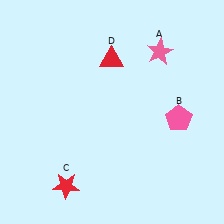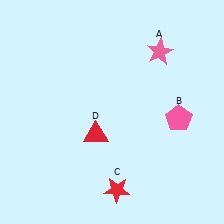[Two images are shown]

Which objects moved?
The objects that moved are: the red star (C), the red triangle (D).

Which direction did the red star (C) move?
The red star (C) moved right.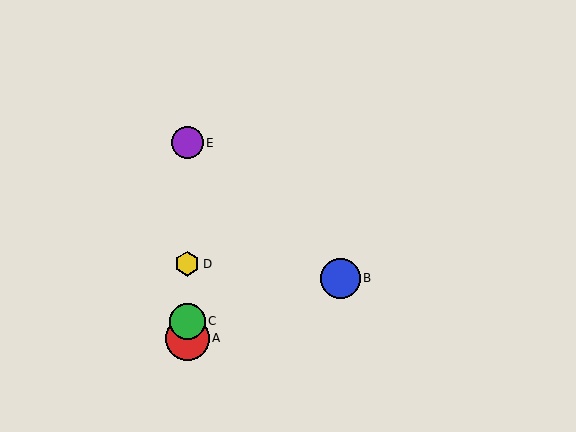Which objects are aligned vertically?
Objects A, C, D, E are aligned vertically.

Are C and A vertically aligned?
Yes, both are at x≈187.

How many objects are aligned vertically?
4 objects (A, C, D, E) are aligned vertically.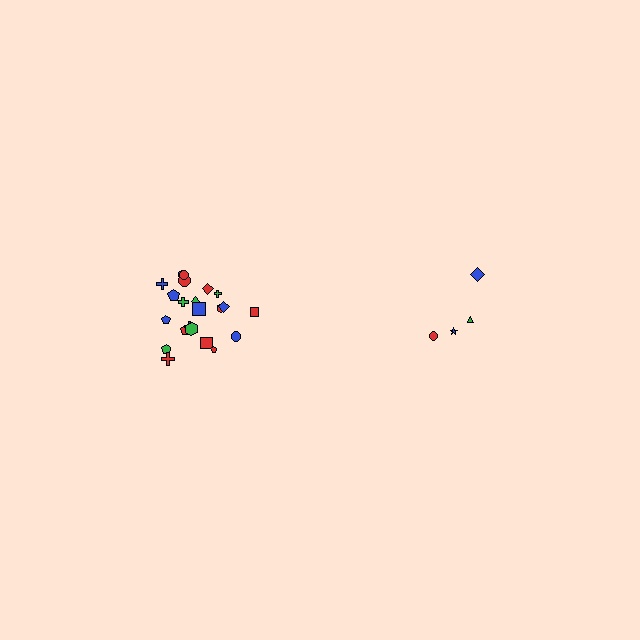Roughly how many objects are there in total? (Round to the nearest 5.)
Roughly 25 objects in total.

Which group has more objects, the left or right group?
The left group.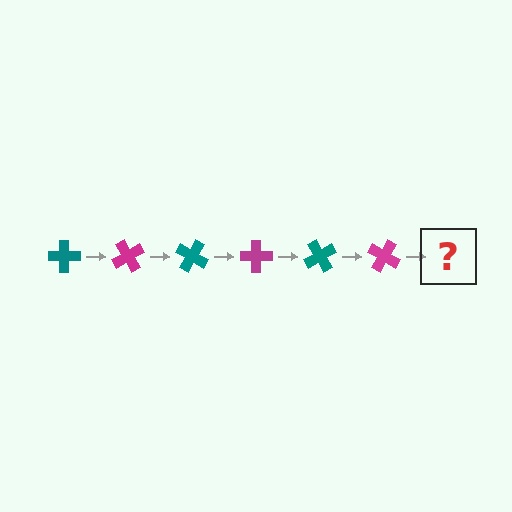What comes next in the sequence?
The next element should be a teal cross, rotated 360 degrees from the start.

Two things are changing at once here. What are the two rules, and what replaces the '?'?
The two rules are that it rotates 60 degrees each step and the color cycles through teal and magenta. The '?' should be a teal cross, rotated 360 degrees from the start.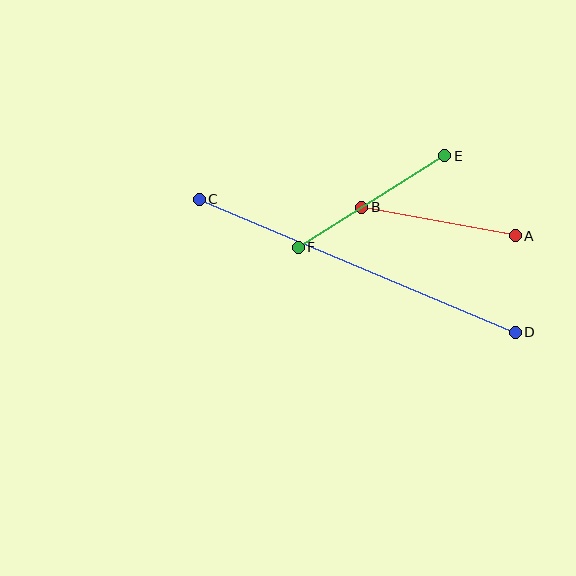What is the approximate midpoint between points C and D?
The midpoint is at approximately (357, 266) pixels.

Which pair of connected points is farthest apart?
Points C and D are farthest apart.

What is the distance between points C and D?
The distance is approximately 343 pixels.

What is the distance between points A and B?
The distance is approximately 156 pixels.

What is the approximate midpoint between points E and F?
The midpoint is at approximately (371, 201) pixels.